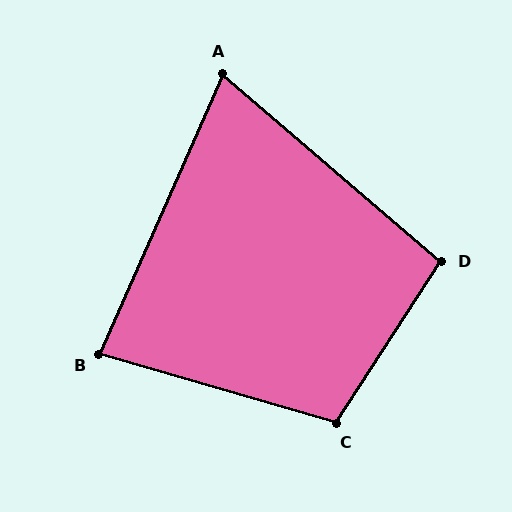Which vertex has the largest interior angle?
C, at approximately 107 degrees.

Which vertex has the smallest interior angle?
A, at approximately 73 degrees.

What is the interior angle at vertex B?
Approximately 82 degrees (acute).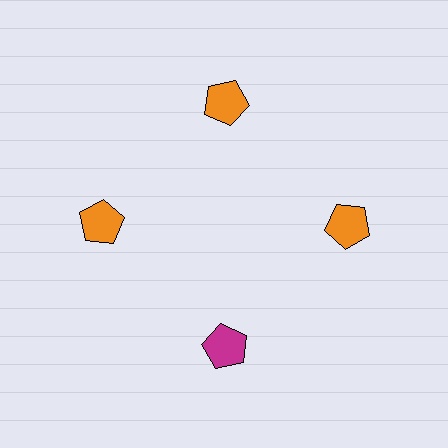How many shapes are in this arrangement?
There are 4 shapes arranged in a ring pattern.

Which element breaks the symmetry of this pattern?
The magenta pentagon at roughly the 6 o'clock position breaks the symmetry. All other shapes are orange pentagons.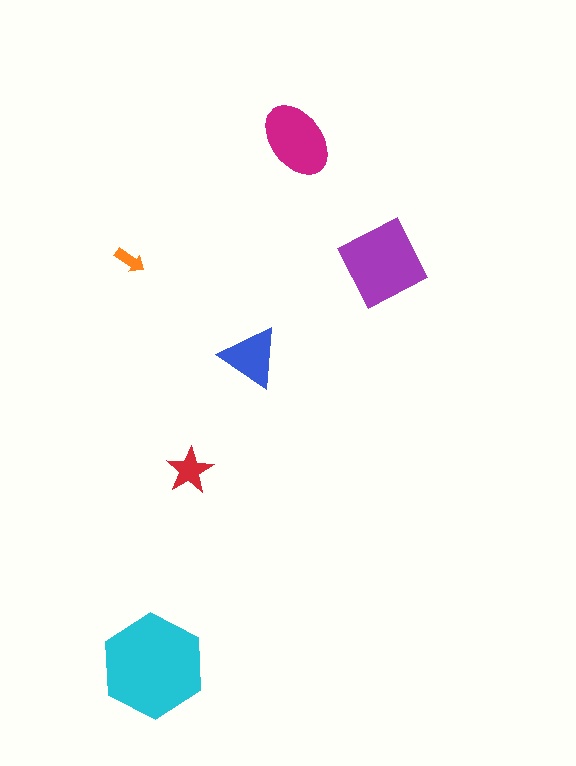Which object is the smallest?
The orange arrow.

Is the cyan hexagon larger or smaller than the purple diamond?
Larger.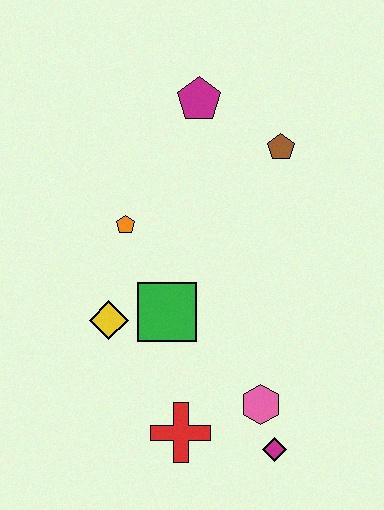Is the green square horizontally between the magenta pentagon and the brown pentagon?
No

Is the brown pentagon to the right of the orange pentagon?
Yes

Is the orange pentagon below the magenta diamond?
No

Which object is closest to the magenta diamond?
The pink hexagon is closest to the magenta diamond.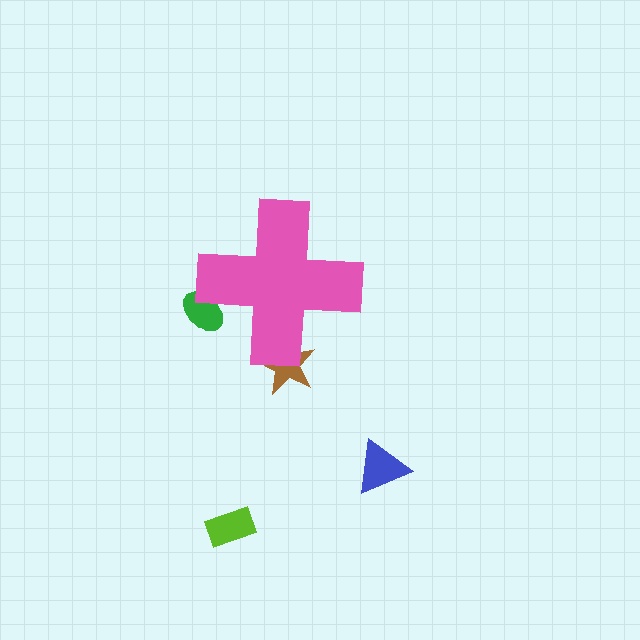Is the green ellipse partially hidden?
Yes, the green ellipse is partially hidden behind the pink cross.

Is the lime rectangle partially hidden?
No, the lime rectangle is fully visible.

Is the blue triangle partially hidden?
No, the blue triangle is fully visible.